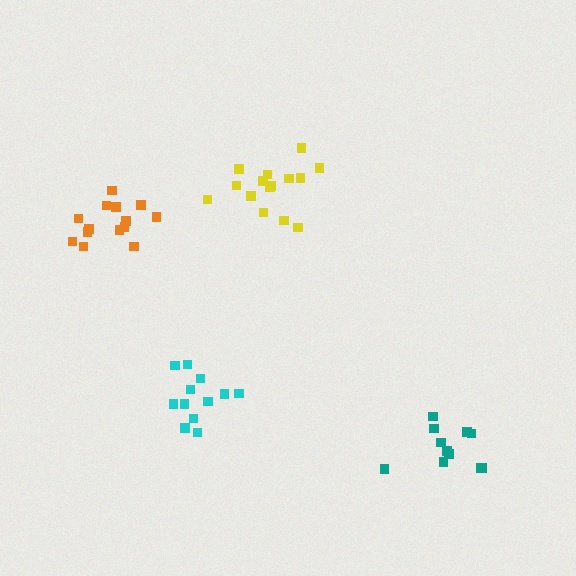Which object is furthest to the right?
The teal cluster is rightmost.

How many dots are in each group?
Group 1: 12 dots, Group 2: 11 dots, Group 3: 14 dots, Group 4: 15 dots (52 total).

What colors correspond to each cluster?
The clusters are colored: cyan, teal, orange, yellow.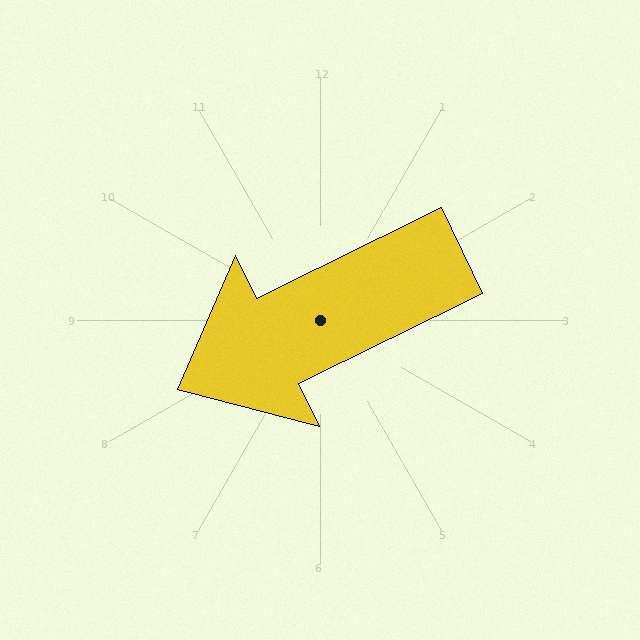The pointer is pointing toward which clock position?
Roughly 8 o'clock.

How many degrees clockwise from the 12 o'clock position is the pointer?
Approximately 244 degrees.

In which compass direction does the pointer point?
Southwest.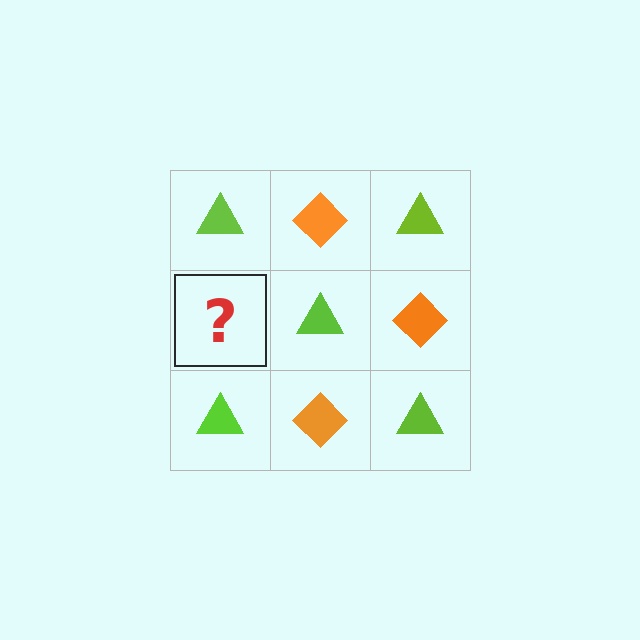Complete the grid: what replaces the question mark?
The question mark should be replaced with an orange diamond.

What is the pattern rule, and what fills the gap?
The rule is that it alternates lime triangle and orange diamond in a checkerboard pattern. The gap should be filled with an orange diamond.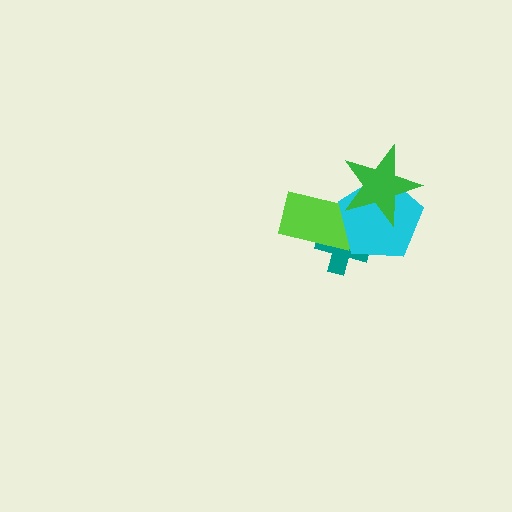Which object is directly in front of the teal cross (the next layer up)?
The lime rectangle is directly in front of the teal cross.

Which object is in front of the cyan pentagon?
The green star is in front of the cyan pentagon.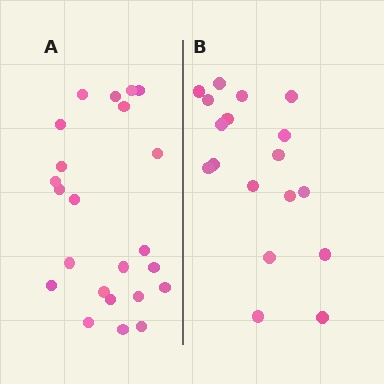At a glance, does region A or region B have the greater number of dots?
Region A (the left region) has more dots.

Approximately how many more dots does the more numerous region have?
Region A has about 5 more dots than region B.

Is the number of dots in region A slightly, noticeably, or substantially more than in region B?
Region A has noticeably more, but not dramatically so. The ratio is roughly 1.3 to 1.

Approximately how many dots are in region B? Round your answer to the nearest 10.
About 20 dots. (The exact count is 18, which rounds to 20.)